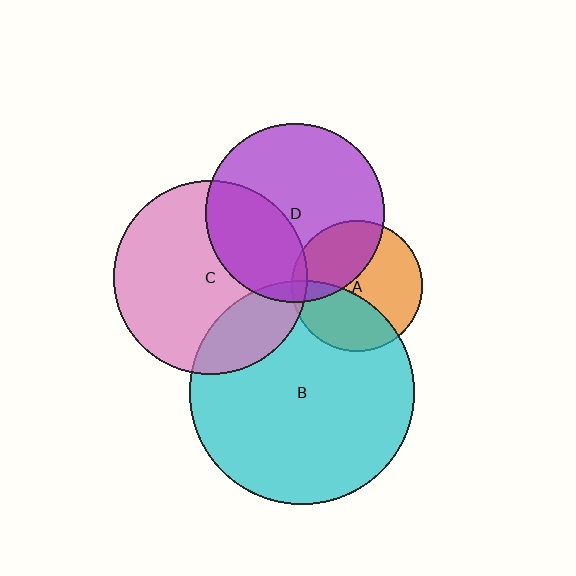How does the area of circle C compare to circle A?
Approximately 2.2 times.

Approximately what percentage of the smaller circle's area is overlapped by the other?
Approximately 35%.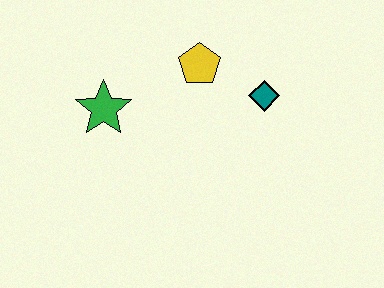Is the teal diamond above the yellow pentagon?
No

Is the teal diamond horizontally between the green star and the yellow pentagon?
No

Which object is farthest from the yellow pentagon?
The green star is farthest from the yellow pentagon.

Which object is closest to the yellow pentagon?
The teal diamond is closest to the yellow pentagon.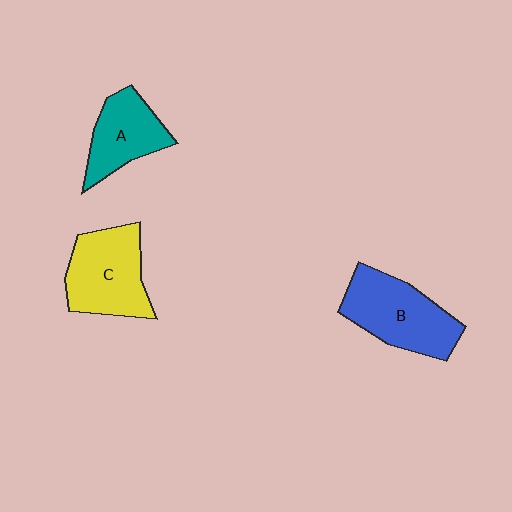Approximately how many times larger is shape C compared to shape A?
Approximately 1.3 times.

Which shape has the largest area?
Shape B (blue).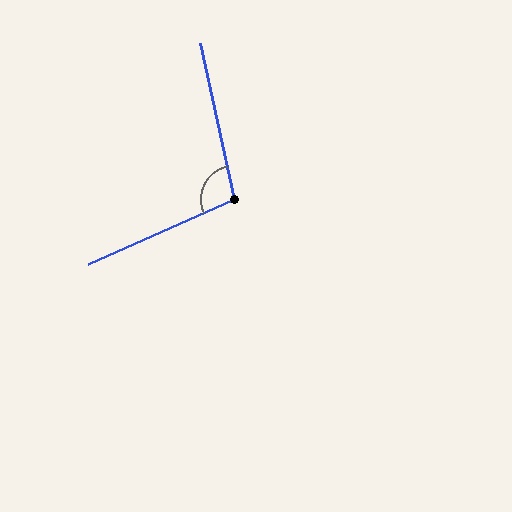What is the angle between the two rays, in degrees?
Approximately 102 degrees.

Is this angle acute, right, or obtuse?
It is obtuse.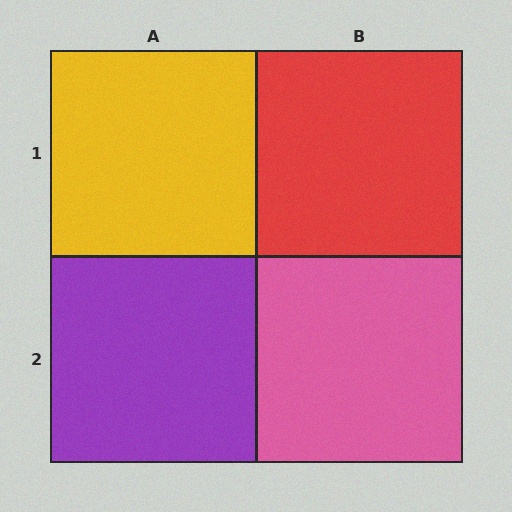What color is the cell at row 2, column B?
Pink.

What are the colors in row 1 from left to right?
Yellow, red.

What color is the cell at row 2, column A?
Purple.